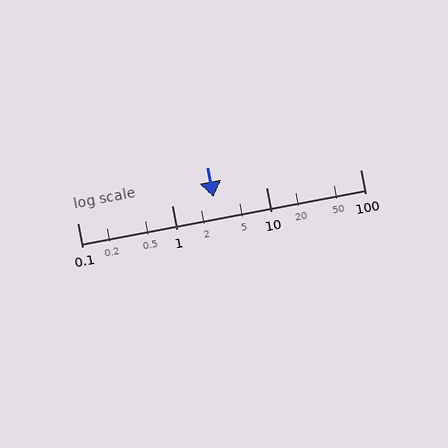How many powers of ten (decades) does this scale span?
The scale spans 3 decades, from 0.1 to 100.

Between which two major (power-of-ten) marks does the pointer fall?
The pointer is between 1 and 10.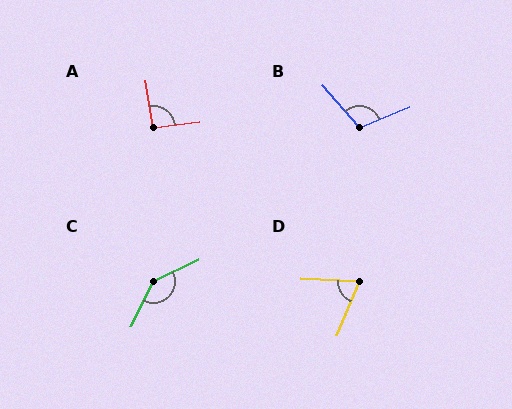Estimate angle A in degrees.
Approximately 92 degrees.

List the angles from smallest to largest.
D (70°), A (92°), B (108°), C (143°).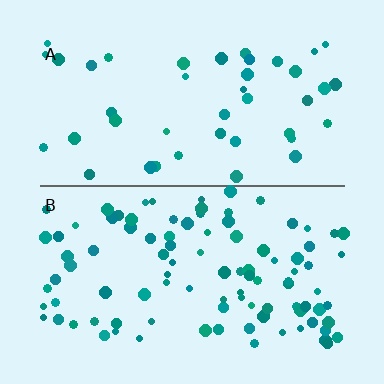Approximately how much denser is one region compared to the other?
Approximately 2.2× — region B over region A.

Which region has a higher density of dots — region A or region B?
B (the bottom).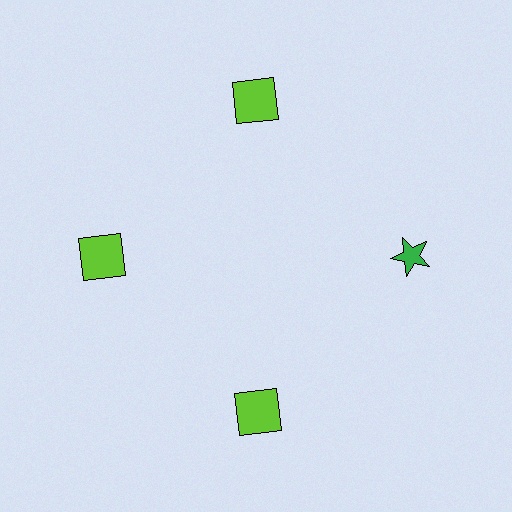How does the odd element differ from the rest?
It differs in both color (green instead of lime) and shape (star instead of square).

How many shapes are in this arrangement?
There are 4 shapes arranged in a ring pattern.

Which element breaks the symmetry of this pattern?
The green star at roughly the 3 o'clock position breaks the symmetry. All other shapes are lime squares.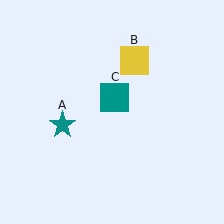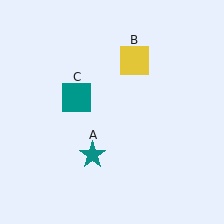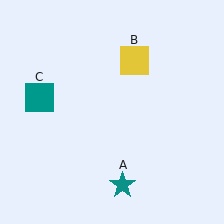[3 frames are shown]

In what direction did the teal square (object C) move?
The teal square (object C) moved left.